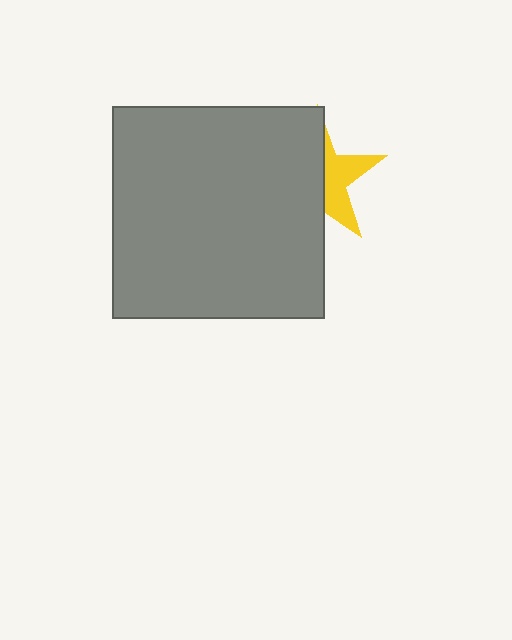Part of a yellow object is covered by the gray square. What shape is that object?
It is a star.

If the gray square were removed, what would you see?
You would see the complete yellow star.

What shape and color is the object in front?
The object in front is a gray square.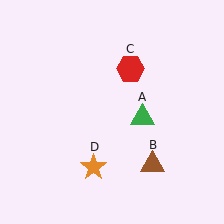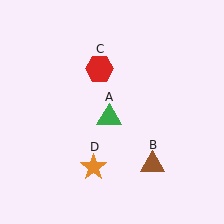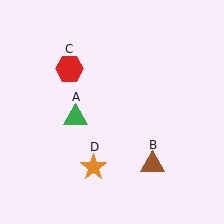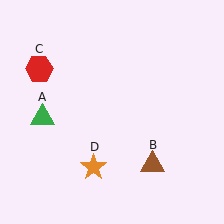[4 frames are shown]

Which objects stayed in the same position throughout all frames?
Brown triangle (object B) and orange star (object D) remained stationary.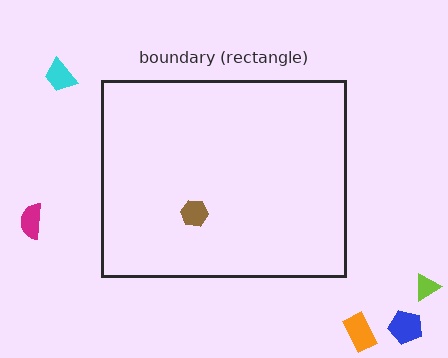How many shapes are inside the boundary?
1 inside, 5 outside.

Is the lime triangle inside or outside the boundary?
Outside.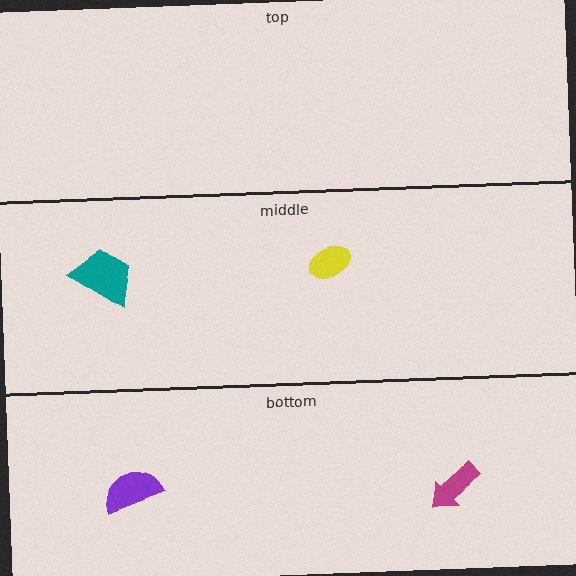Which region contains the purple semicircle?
The bottom region.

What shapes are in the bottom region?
The magenta arrow, the purple semicircle.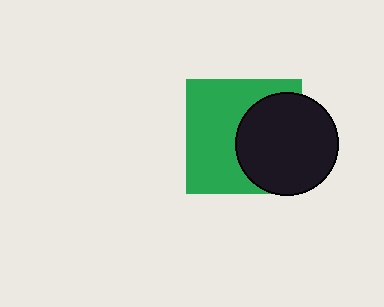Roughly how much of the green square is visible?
About half of it is visible (roughly 57%).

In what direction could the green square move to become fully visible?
The green square could move left. That would shift it out from behind the black circle entirely.